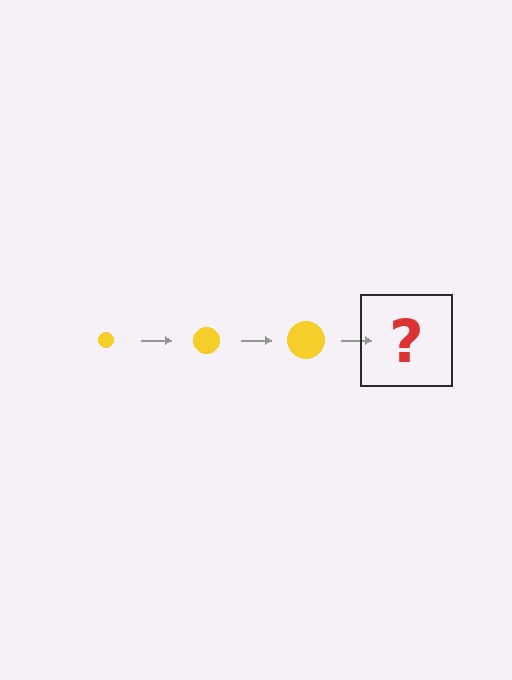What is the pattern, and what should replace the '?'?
The pattern is that the circle gets progressively larger each step. The '?' should be a yellow circle, larger than the previous one.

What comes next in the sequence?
The next element should be a yellow circle, larger than the previous one.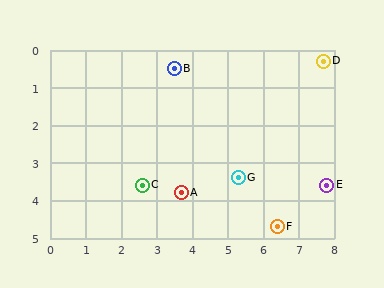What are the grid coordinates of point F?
Point F is at approximately (6.4, 4.7).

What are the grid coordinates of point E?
Point E is at approximately (7.8, 3.6).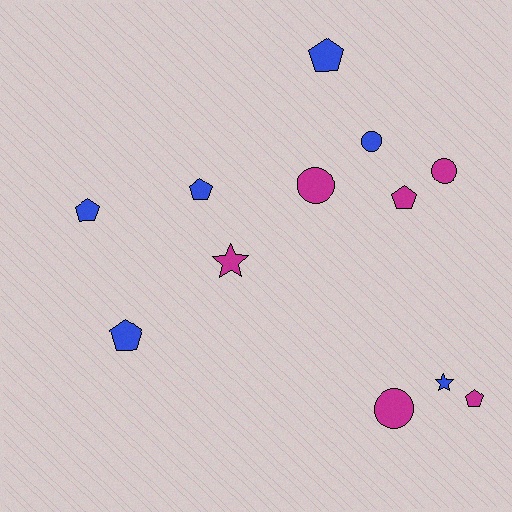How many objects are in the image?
There are 12 objects.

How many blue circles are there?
There is 1 blue circle.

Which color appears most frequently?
Blue, with 6 objects.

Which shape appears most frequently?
Pentagon, with 6 objects.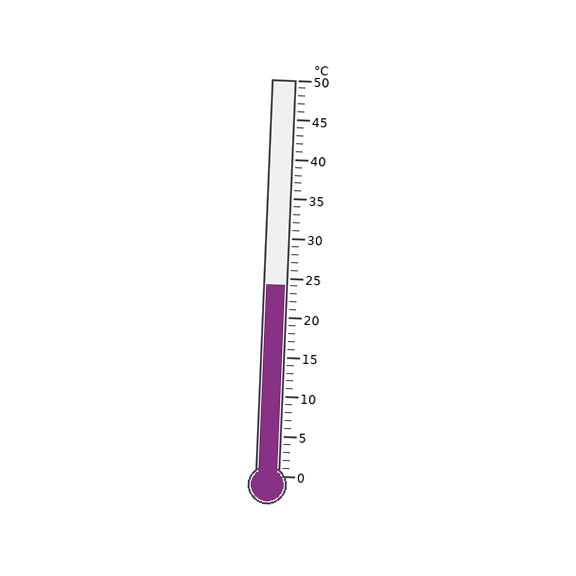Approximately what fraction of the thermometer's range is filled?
The thermometer is filled to approximately 50% of its range.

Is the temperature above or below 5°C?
The temperature is above 5°C.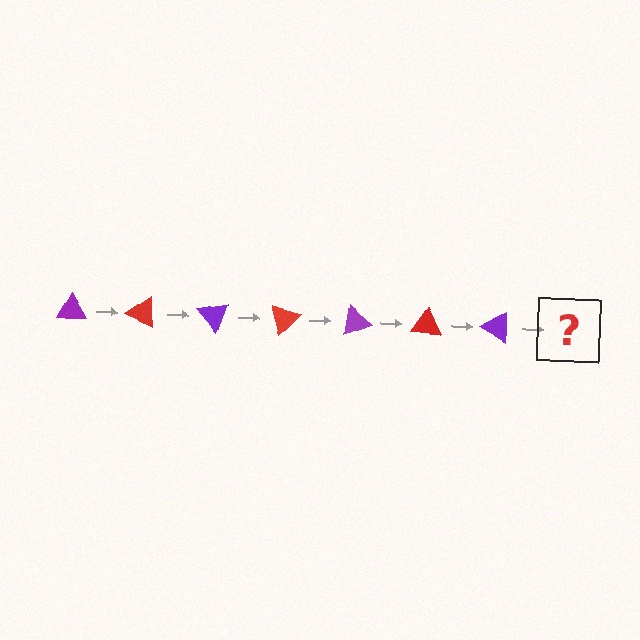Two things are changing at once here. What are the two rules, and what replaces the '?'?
The two rules are that it rotates 25 degrees each step and the color cycles through purple and red. The '?' should be a red triangle, rotated 175 degrees from the start.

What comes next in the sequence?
The next element should be a red triangle, rotated 175 degrees from the start.